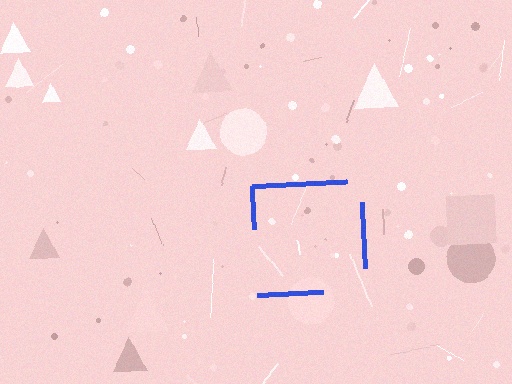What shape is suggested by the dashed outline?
The dashed outline suggests a square.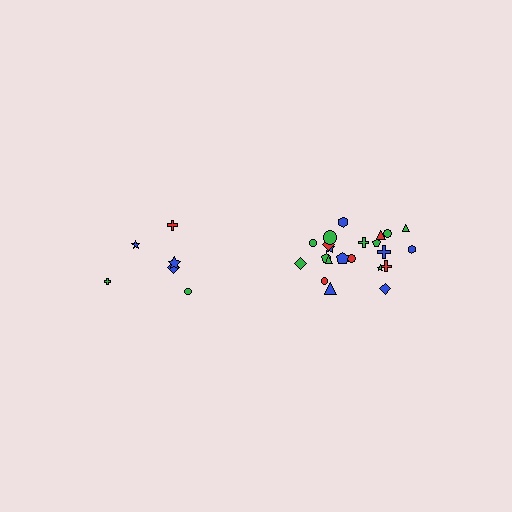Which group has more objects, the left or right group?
The right group.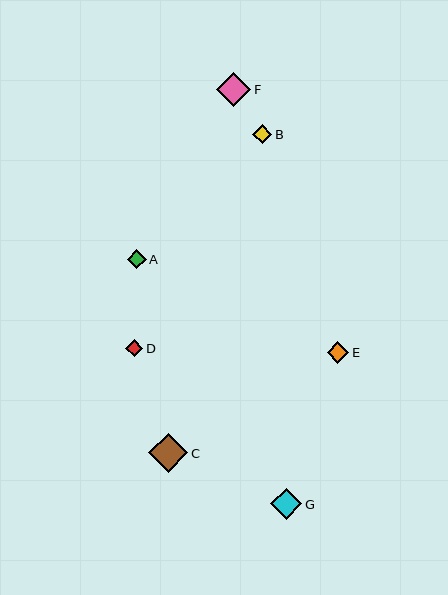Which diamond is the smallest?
Diamond D is the smallest with a size of approximately 18 pixels.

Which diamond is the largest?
Diamond C is the largest with a size of approximately 39 pixels.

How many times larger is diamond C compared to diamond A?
Diamond C is approximately 2.1 times the size of diamond A.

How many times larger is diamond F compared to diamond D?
Diamond F is approximately 1.9 times the size of diamond D.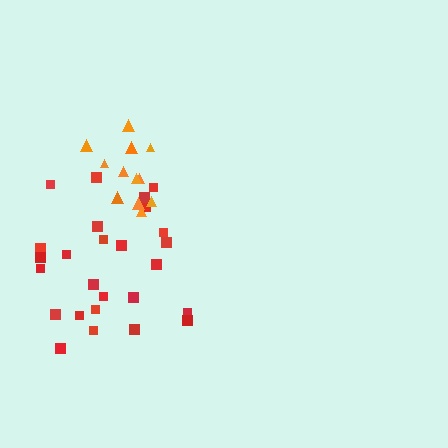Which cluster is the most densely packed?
Orange.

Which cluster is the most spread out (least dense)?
Red.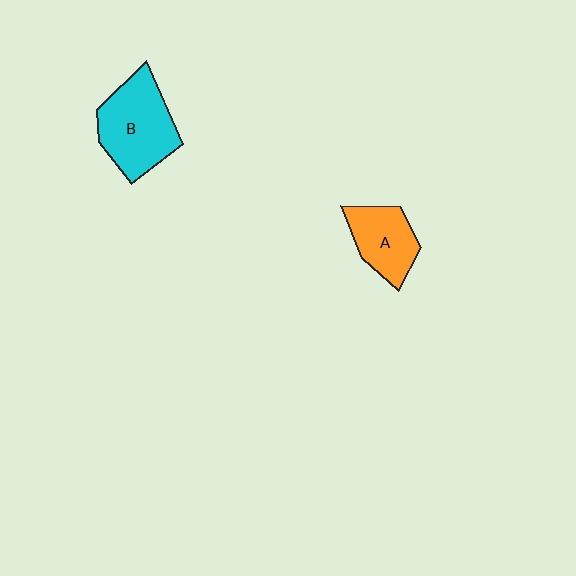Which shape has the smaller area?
Shape A (orange).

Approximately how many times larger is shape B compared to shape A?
Approximately 1.5 times.